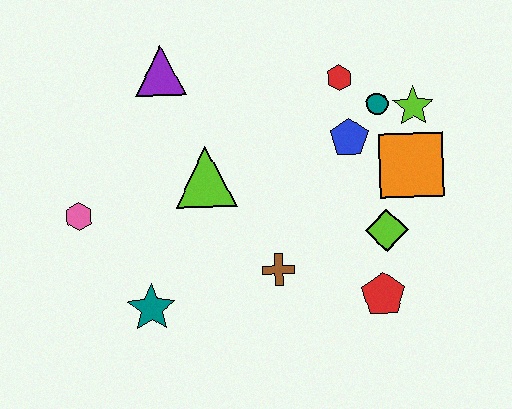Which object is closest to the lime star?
The teal circle is closest to the lime star.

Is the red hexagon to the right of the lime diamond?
No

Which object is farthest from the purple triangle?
The red pentagon is farthest from the purple triangle.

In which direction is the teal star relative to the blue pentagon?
The teal star is to the left of the blue pentagon.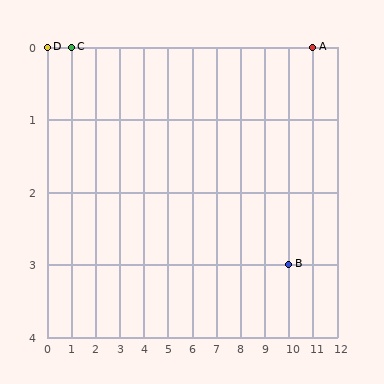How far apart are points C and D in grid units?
Points C and D are 1 column apart.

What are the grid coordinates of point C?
Point C is at grid coordinates (1, 0).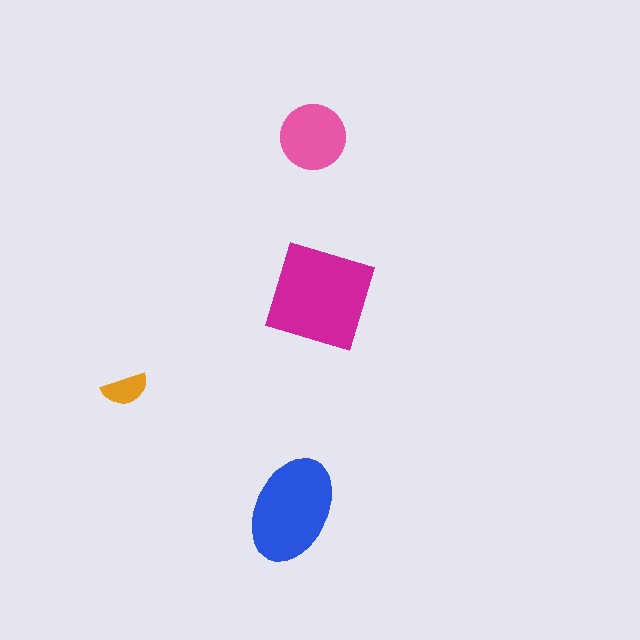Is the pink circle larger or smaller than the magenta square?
Smaller.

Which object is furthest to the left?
The orange semicircle is leftmost.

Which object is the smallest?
The orange semicircle.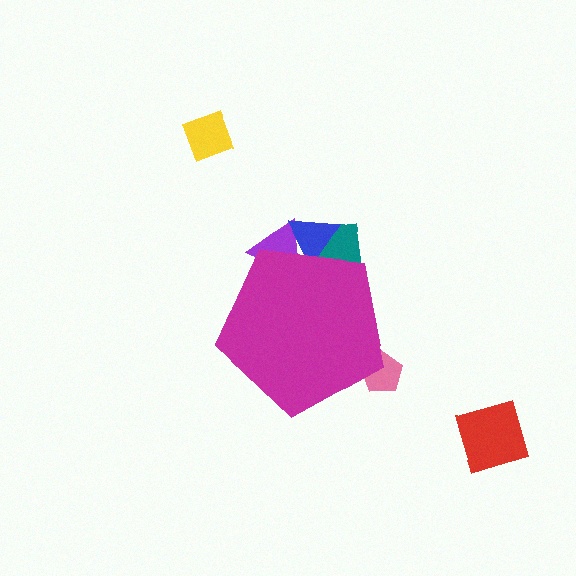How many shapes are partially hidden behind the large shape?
4 shapes are partially hidden.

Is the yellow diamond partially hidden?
No, the yellow diamond is fully visible.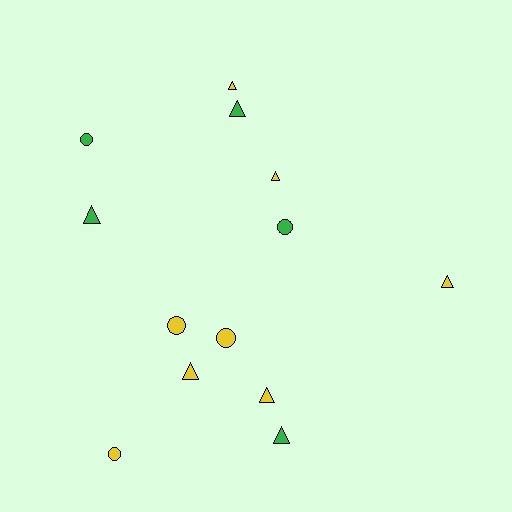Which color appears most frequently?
Yellow, with 8 objects.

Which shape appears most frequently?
Triangle, with 8 objects.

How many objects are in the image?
There are 13 objects.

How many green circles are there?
There are 2 green circles.